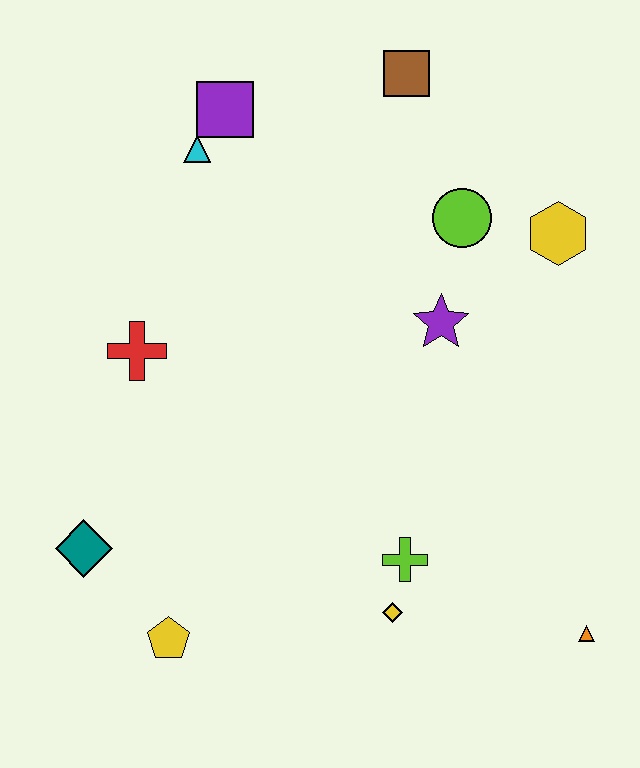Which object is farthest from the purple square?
The orange triangle is farthest from the purple square.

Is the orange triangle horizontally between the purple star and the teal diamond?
No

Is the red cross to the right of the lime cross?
No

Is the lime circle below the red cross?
No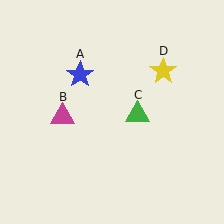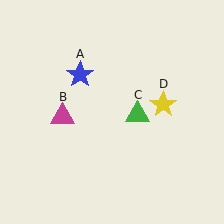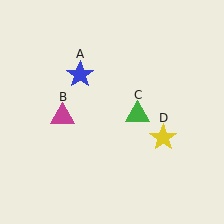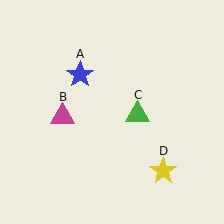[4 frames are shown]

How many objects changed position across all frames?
1 object changed position: yellow star (object D).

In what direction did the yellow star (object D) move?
The yellow star (object D) moved down.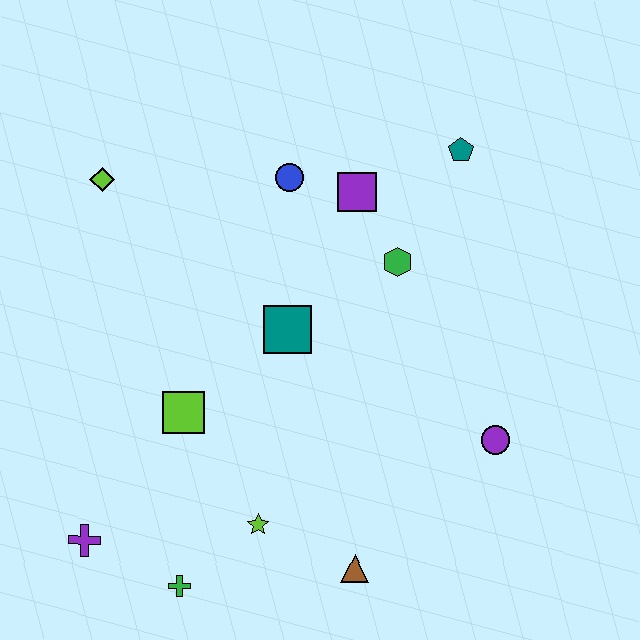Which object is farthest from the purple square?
The purple cross is farthest from the purple square.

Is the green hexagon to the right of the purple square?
Yes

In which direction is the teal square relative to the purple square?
The teal square is below the purple square.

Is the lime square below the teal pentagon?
Yes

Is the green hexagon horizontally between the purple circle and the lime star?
Yes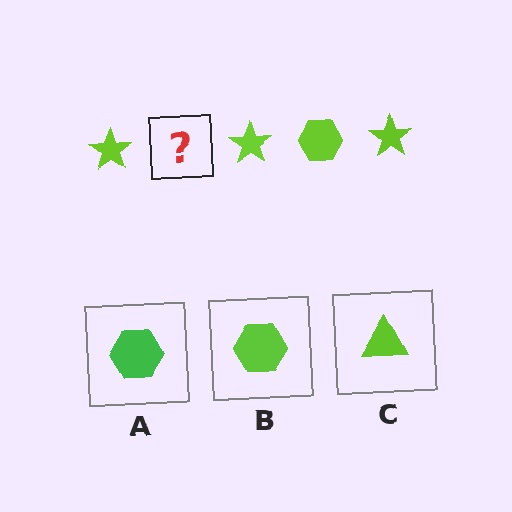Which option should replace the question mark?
Option B.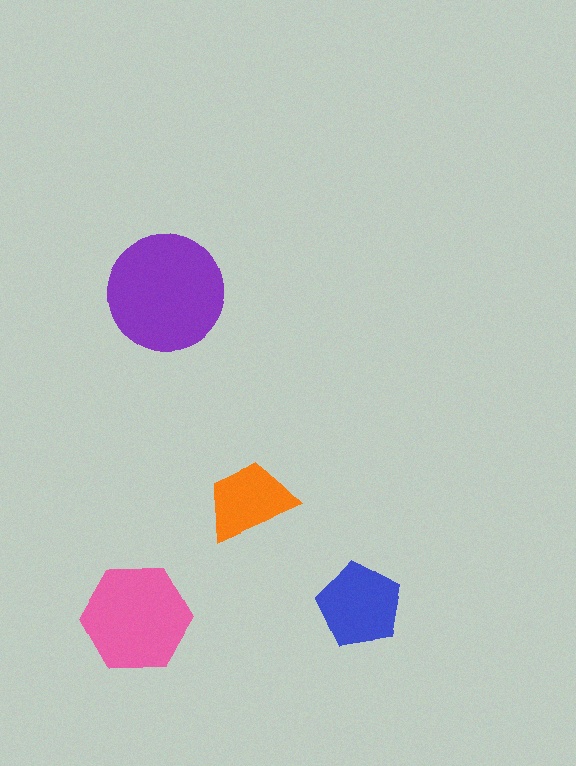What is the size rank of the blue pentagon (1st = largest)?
3rd.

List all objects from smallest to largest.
The orange trapezoid, the blue pentagon, the pink hexagon, the purple circle.